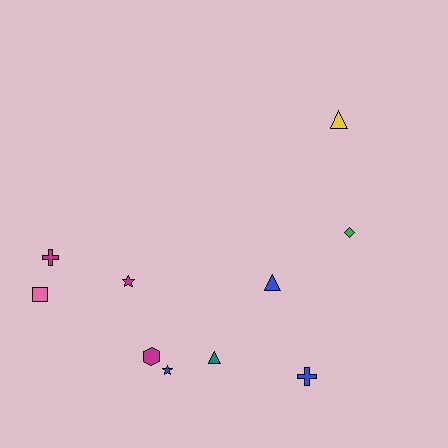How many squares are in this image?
There is 1 square.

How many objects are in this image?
There are 10 objects.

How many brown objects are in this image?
There are no brown objects.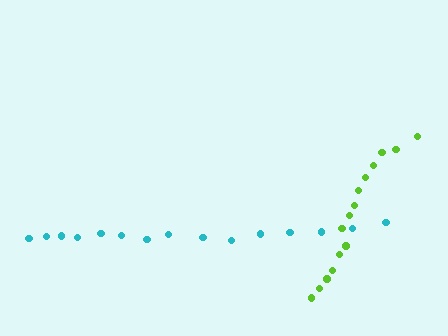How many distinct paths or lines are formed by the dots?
There are 2 distinct paths.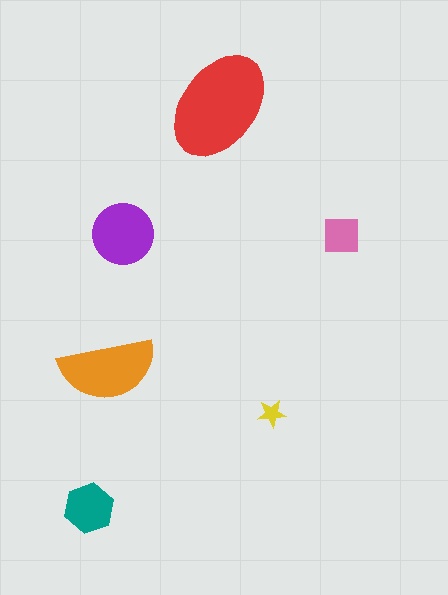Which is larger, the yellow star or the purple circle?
The purple circle.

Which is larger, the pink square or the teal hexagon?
The teal hexagon.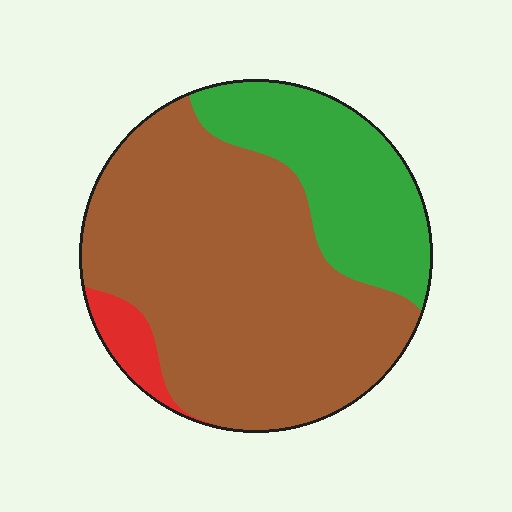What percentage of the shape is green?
Green covers roughly 25% of the shape.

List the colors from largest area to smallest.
From largest to smallest: brown, green, red.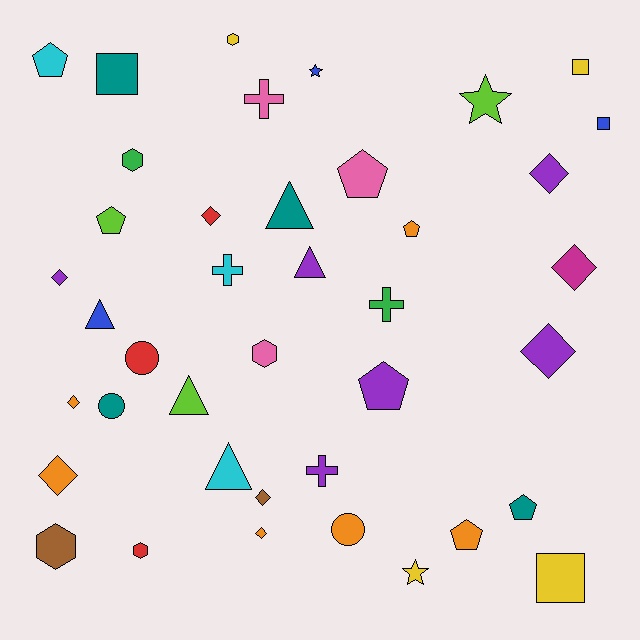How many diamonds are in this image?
There are 9 diamonds.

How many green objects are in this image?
There are 2 green objects.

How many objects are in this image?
There are 40 objects.